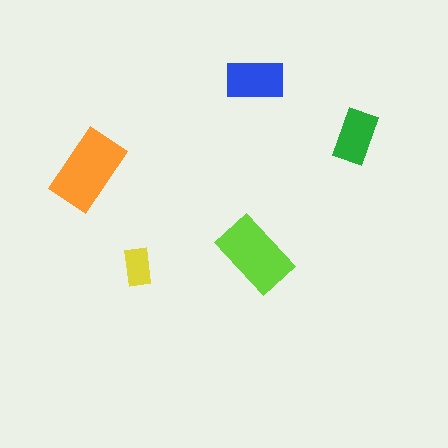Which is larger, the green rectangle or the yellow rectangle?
The green one.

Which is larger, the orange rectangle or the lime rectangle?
The orange one.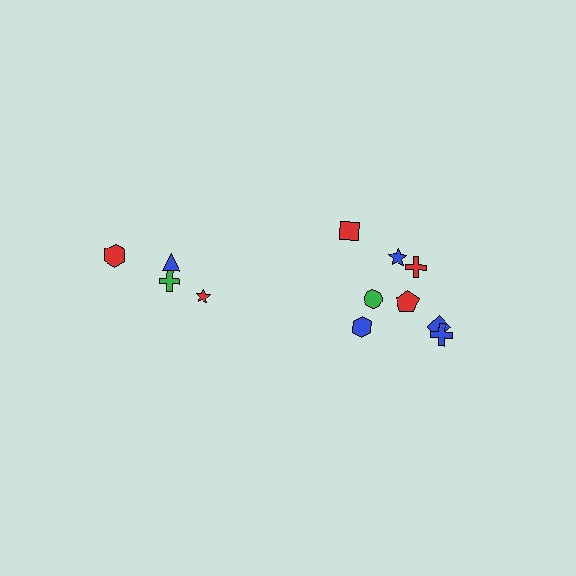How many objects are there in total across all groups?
There are 12 objects.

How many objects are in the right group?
There are 8 objects.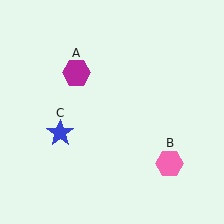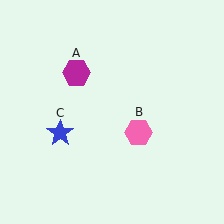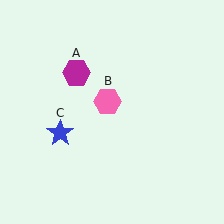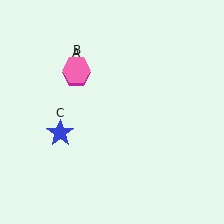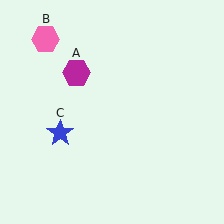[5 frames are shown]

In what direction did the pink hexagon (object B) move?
The pink hexagon (object B) moved up and to the left.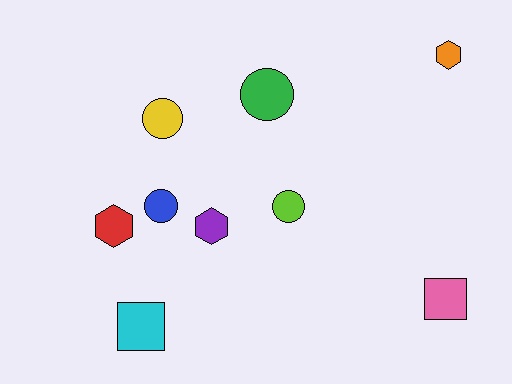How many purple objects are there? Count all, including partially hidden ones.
There is 1 purple object.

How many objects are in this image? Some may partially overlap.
There are 9 objects.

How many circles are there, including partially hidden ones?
There are 4 circles.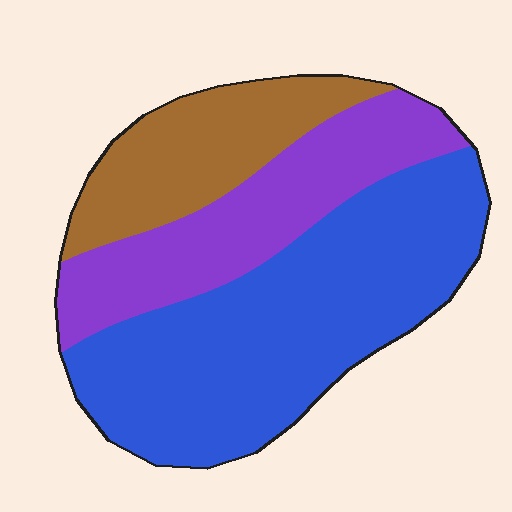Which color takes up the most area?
Blue, at roughly 50%.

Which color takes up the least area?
Brown, at roughly 20%.